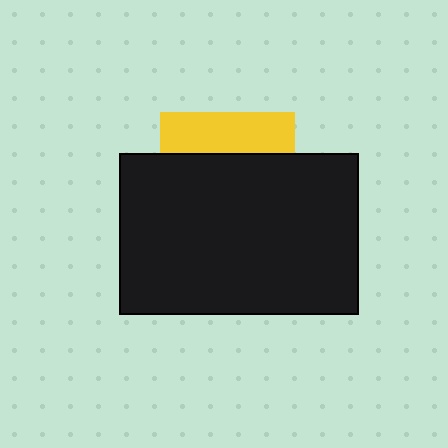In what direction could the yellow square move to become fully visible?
The yellow square could move up. That would shift it out from behind the black rectangle entirely.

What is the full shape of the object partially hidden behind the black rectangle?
The partially hidden object is a yellow square.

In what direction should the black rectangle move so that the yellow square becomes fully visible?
The black rectangle should move down. That is the shortest direction to clear the overlap and leave the yellow square fully visible.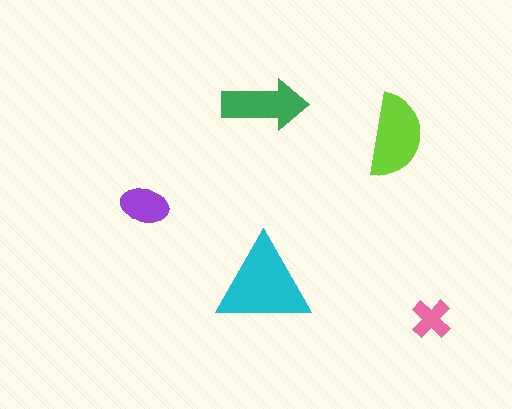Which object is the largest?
The cyan triangle.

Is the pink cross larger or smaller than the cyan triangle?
Smaller.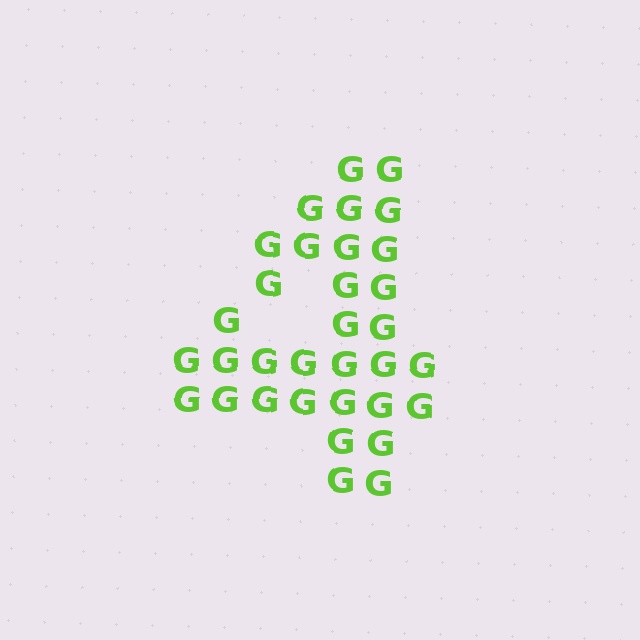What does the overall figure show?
The overall figure shows the digit 4.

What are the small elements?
The small elements are letter G's.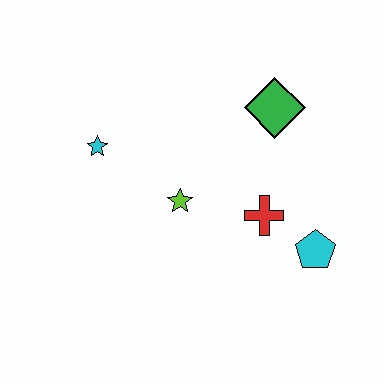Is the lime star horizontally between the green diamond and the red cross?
No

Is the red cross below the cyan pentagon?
No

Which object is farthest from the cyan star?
The cyan pentagon is farthest from the cyan star.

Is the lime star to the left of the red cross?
Yes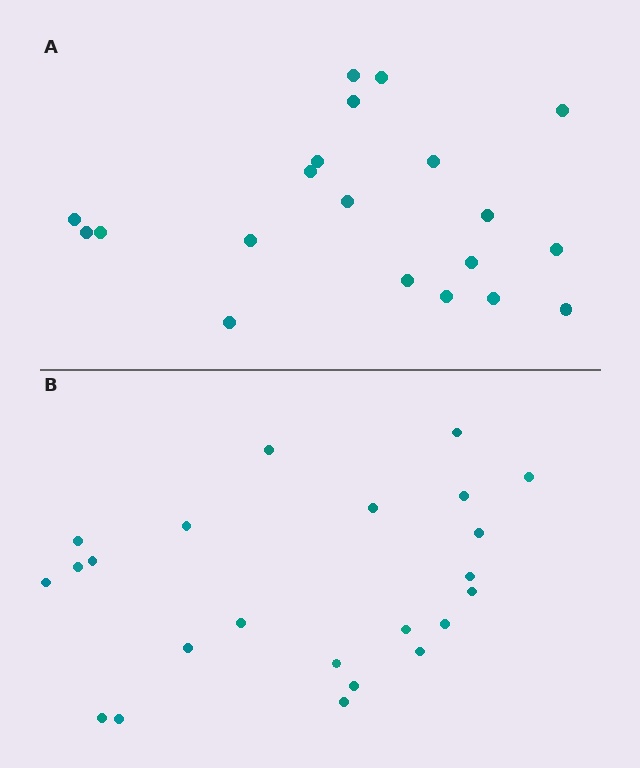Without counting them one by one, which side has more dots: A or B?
Region B (the bottom region) has more dots.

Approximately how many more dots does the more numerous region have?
Region B has just a few more — roughly 2 or 3 more dots than region A.